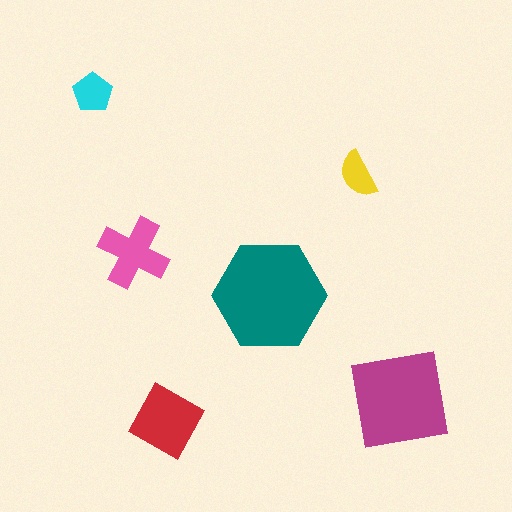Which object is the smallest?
The yellow semicircle.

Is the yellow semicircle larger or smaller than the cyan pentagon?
Smaller.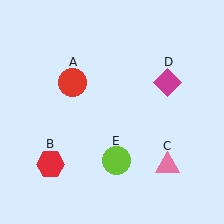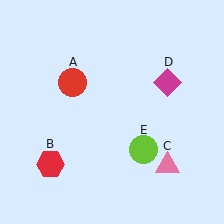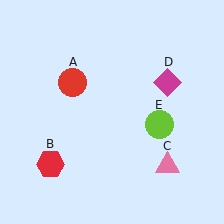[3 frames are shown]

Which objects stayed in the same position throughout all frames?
Red circle (object A) and red hexagon (object B) and pink triangle (object C) and magenta diamond (object D) remained stationary.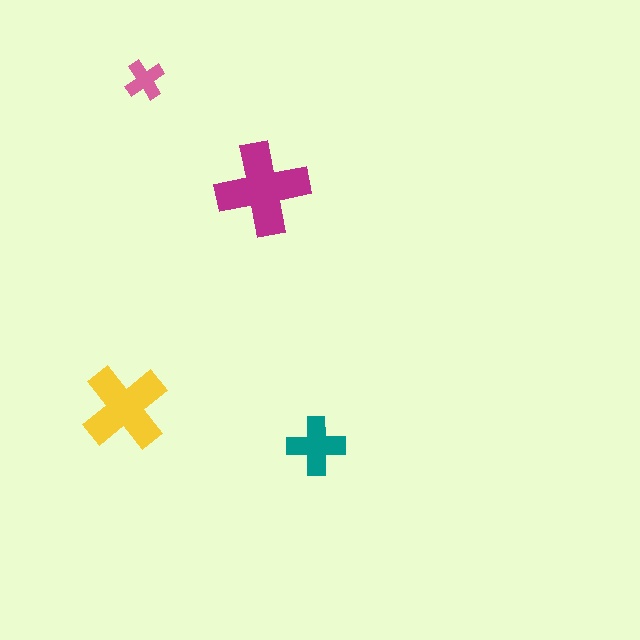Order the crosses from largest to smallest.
the magenta one, the yellow one, the teal one, the pink one.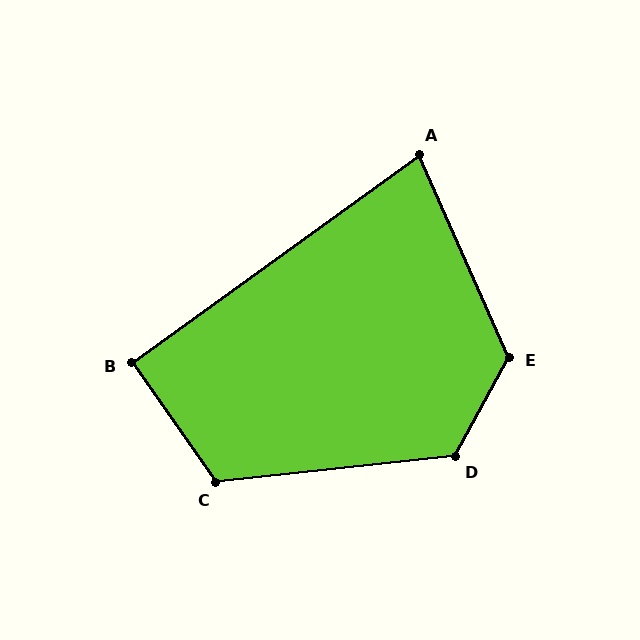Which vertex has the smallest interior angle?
A, at approximately 78 degrees.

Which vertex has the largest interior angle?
E, at approximately 128 degrees.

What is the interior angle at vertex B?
Approximately 91 degrees (approximately right).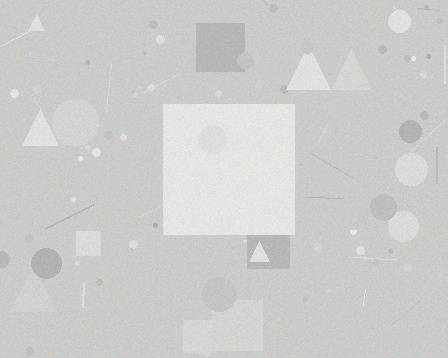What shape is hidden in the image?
A square is hidden in the image.